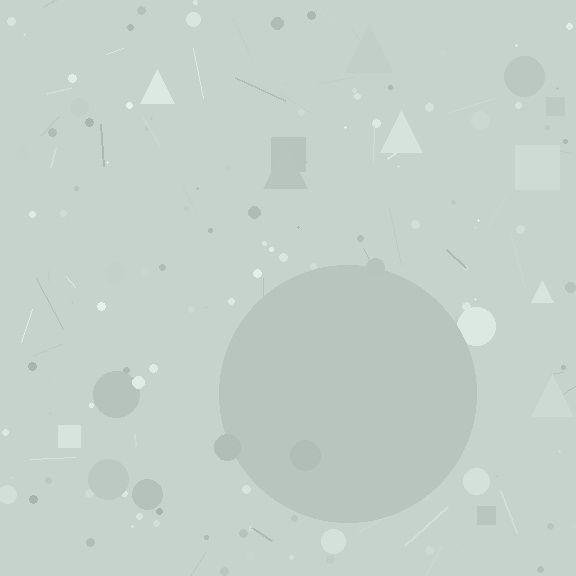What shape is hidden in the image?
A circle is hidden in the image.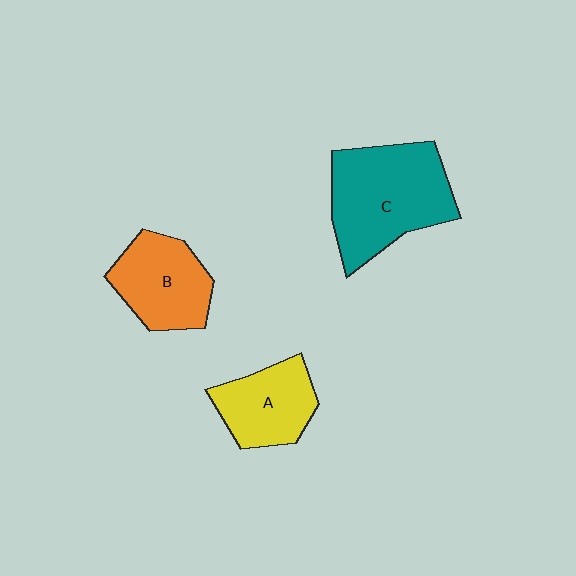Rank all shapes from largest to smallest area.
From largest to smallest: C (teal), B (orange), A (yellow).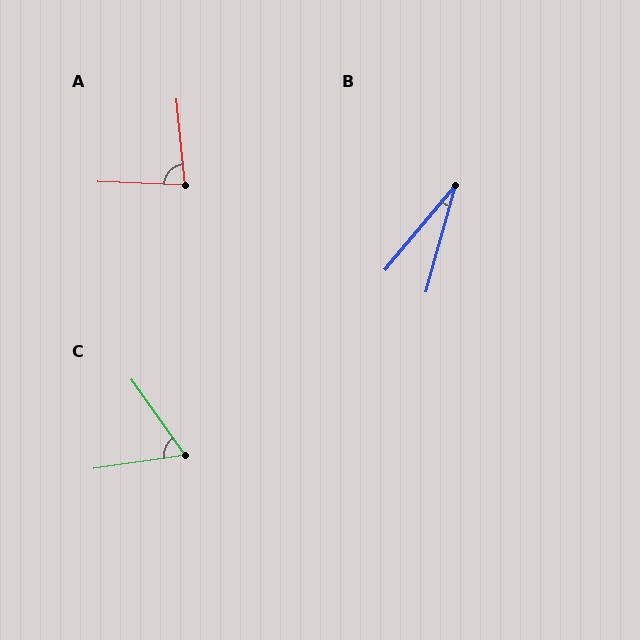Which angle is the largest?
A, at approximately 82 degrees.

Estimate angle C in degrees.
Approximately 63 degrees.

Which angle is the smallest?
B, at approximately 24 degrees.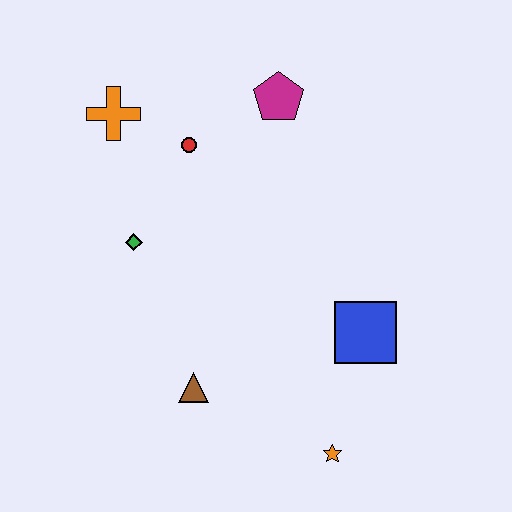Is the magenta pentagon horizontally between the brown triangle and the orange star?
Yes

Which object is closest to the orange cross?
The red circle is closest to the orange cross.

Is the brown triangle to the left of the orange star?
Yes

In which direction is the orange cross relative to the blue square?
The orange cross is to the left of the blue square.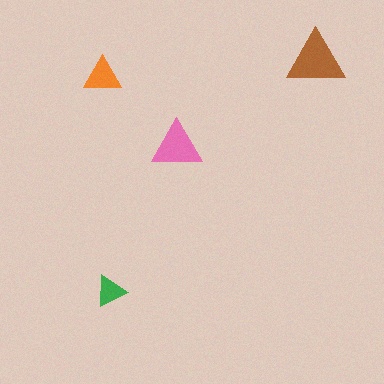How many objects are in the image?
There are 4 objects in the image.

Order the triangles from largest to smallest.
the brown one, the pink one, the orange one, the green one.